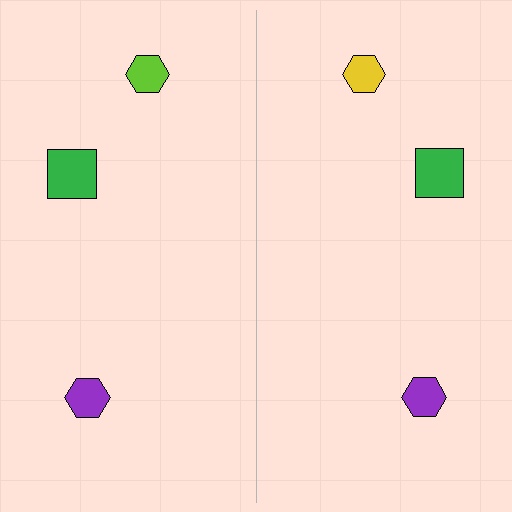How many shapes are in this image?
There are 6 shapes in this image.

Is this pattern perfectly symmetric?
No, the pattern is not perfectly symmetric. The yellow hexagon on the right side breaks the symmetry — its mirror counterpart is lime.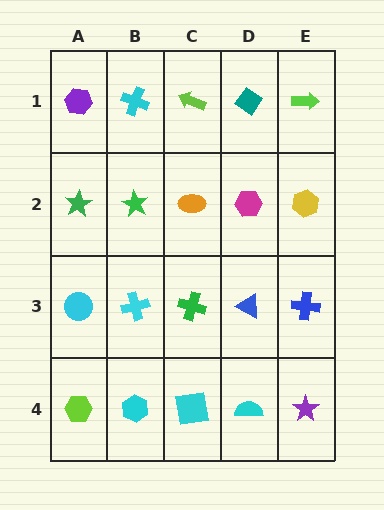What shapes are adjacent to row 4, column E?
A blue cross (row 3, column E), a cyan semicircle (row 4, column D).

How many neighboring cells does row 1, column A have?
2.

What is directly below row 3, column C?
A cyan square.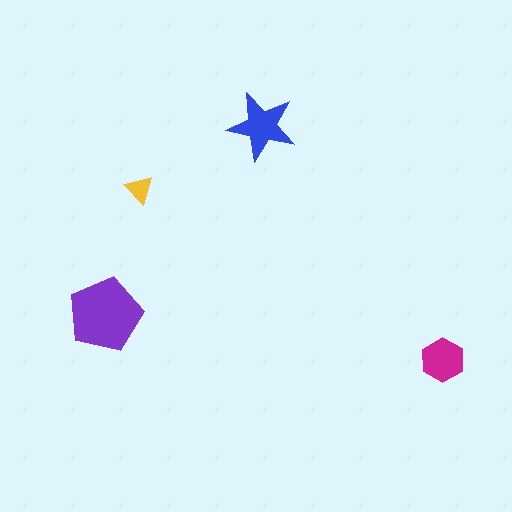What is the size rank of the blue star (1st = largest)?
2nd.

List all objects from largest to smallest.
The purple pentagon, the blue star, the magenta hexagon, the yellow triangle.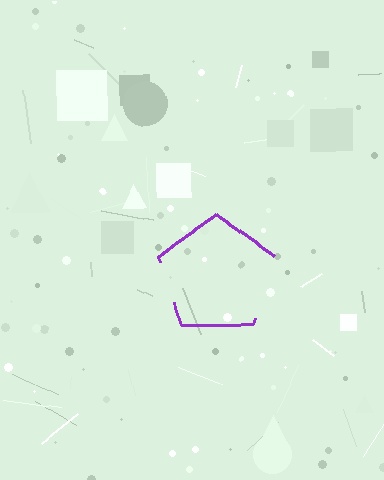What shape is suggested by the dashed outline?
The dashed outline suggests a pentagon.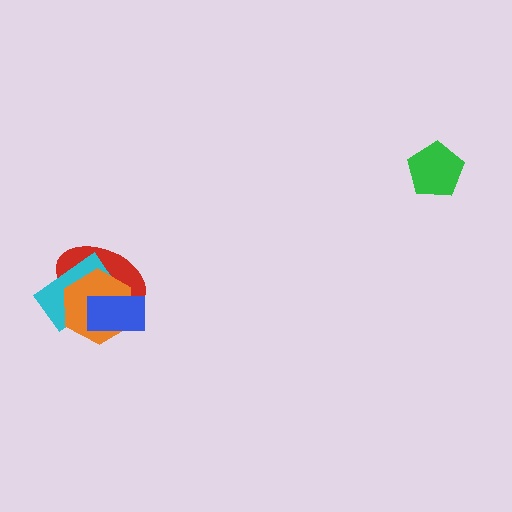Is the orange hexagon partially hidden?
Yes, it is partially covered by another shape.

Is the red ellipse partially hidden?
Yes, it is partially covered by another shape.